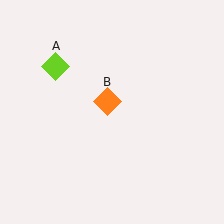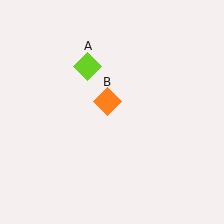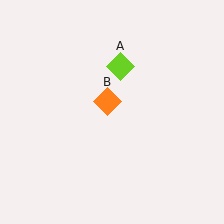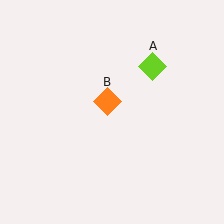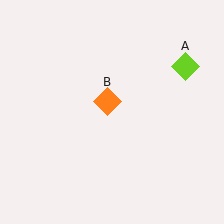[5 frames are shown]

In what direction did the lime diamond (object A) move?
The lime diamond (object A) moved right.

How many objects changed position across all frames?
1 object changed position: lime diamond (object A).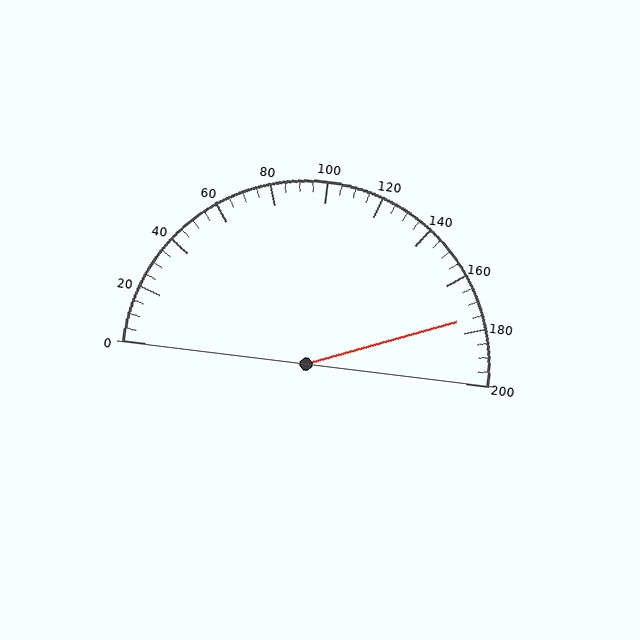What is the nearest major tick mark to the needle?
The nearest major tick mark is 180.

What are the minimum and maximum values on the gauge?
The gauge ranges from 0 to 200.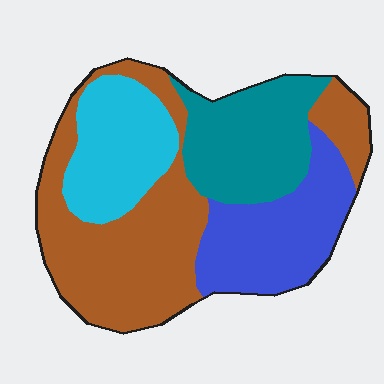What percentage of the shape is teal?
Teal covers 21% of the shape.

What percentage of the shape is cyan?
Cyan covers roughly 20% of the shape.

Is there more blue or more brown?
Brown.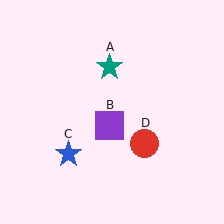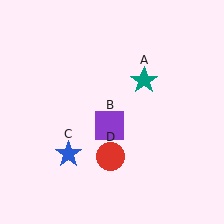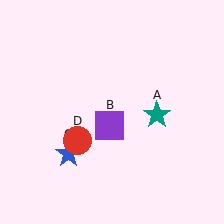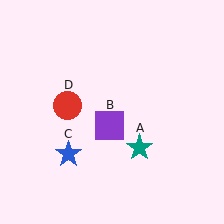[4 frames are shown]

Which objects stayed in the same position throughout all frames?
Purple square (object B) and blue star (object C) remained stationary.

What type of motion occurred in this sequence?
The teal star (object A), red circle (object D) rotated clockwise around the center of the scene.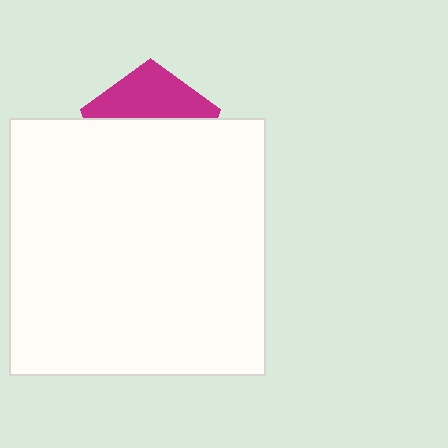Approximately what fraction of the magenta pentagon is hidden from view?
Roughly 64% of the magenta pentagon is hidden behind the white square.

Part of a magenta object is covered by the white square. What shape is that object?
It is a pentagon.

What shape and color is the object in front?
The object in front is a white square.